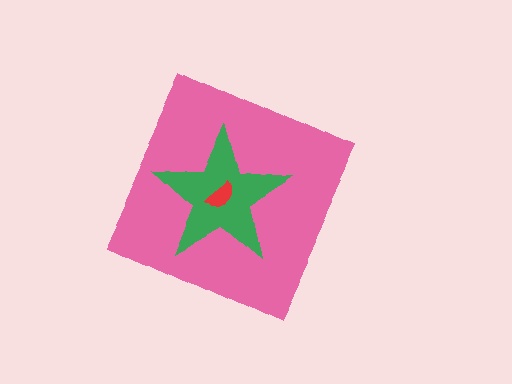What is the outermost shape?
The pink diamond.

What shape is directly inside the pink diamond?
The green star.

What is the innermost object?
The red semicircle.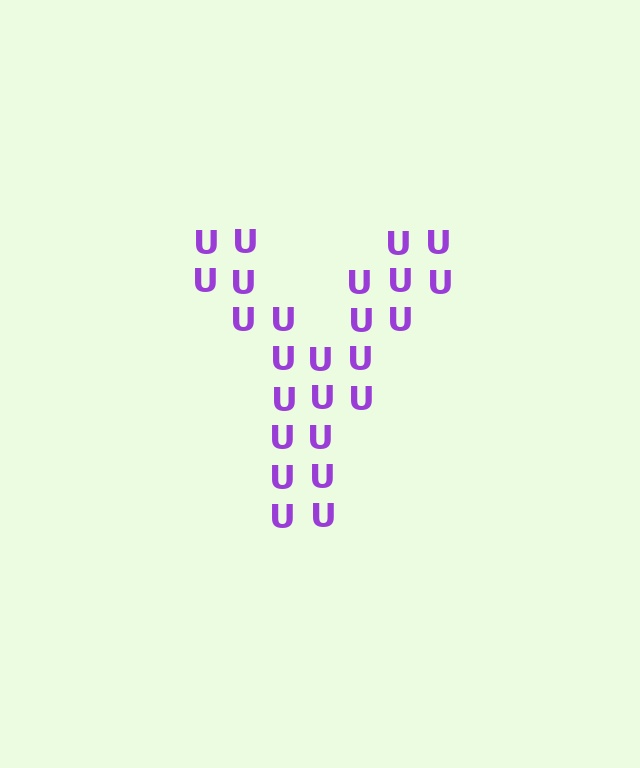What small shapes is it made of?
It is made of small letter U's.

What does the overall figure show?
The overall figure shows the letter Y.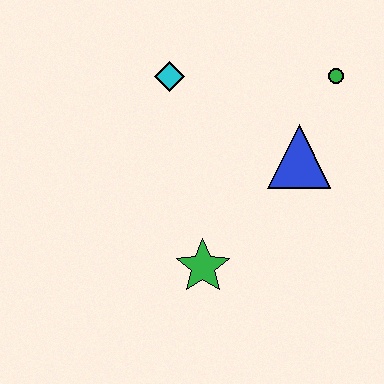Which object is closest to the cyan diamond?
The blue triangle is closest to the cyan diamond.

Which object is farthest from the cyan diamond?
The green star is farthest from the cyan diamond.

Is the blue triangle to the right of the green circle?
No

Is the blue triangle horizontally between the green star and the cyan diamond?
No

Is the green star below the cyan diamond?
Yes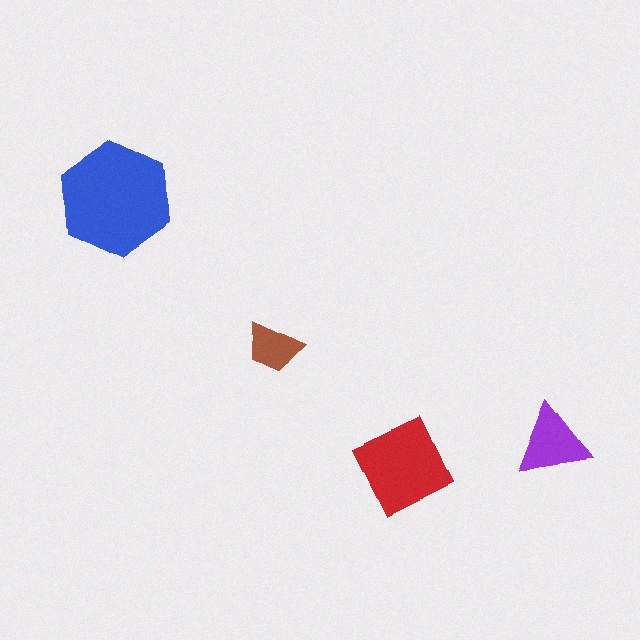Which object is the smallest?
The brown trapezoid.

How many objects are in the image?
There are 4 objects in the image.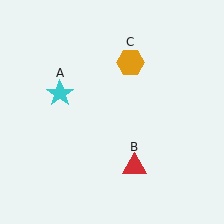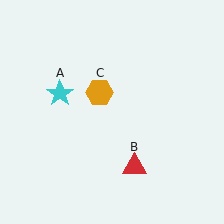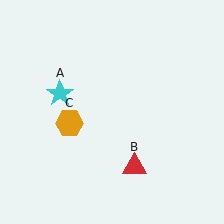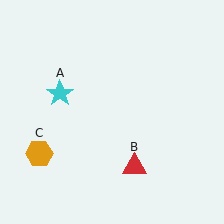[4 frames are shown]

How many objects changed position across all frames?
1 object changed position: orange hexagon (object C).